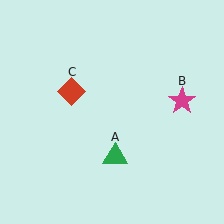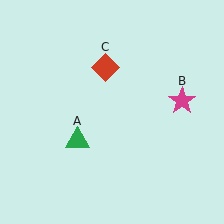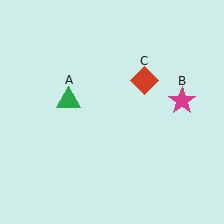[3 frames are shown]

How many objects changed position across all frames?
2 objects changed position: green triangle (object A), red diamond (object C).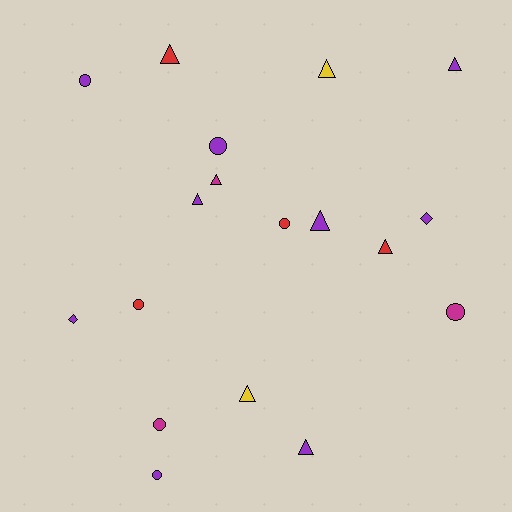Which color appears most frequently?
Purple, with 9 objects.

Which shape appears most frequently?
Triangle, with 9 objects.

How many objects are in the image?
There are 18 objects.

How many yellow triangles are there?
There are 2 yellow triangles.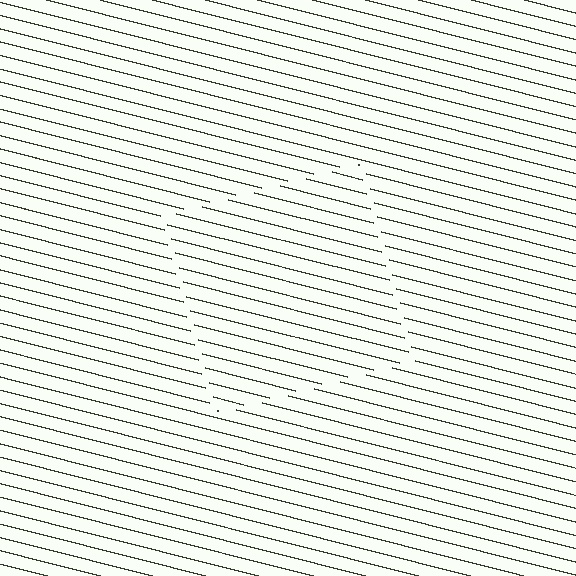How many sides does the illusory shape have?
4 sides — the line-ends trace a square.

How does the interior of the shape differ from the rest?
The interior of the shape contains the same grating, shifted by half a period — the contour is defined by the phase discontinuity where line-ends from the inner and outer gratings abut.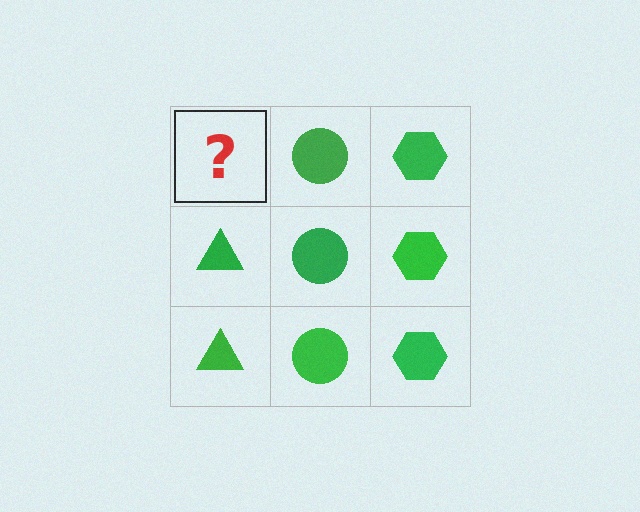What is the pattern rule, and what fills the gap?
The rule is that each column has a consistent shape. The gap should be filled with a green triangle.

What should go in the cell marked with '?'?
The missing cell should contain a green triangle.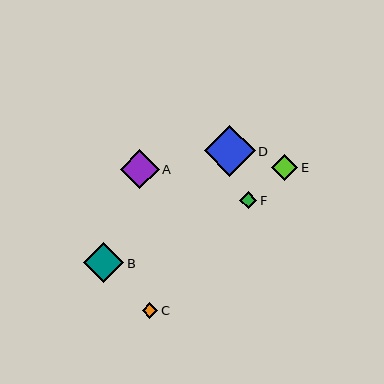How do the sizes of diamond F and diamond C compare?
Diamond F and diamond C are approximately the same size.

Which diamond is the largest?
Diamond D is the largest with a size of approximately 51 pixels.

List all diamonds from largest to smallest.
From largest to smallest: D, B, A, E, F, C.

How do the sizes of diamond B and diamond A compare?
Diamond B and diamond A are approximately the same size.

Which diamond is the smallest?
Diamond C is the smallest with a size of approximately 15 pixels.